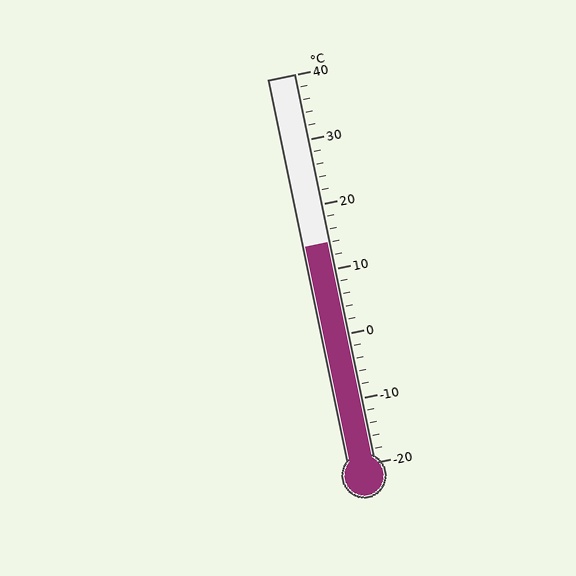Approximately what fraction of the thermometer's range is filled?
The thermometer is filled to approximately 55% of its range.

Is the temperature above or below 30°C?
The temperature is below 30°C.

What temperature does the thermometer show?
The thermometer shows approximately 14°C.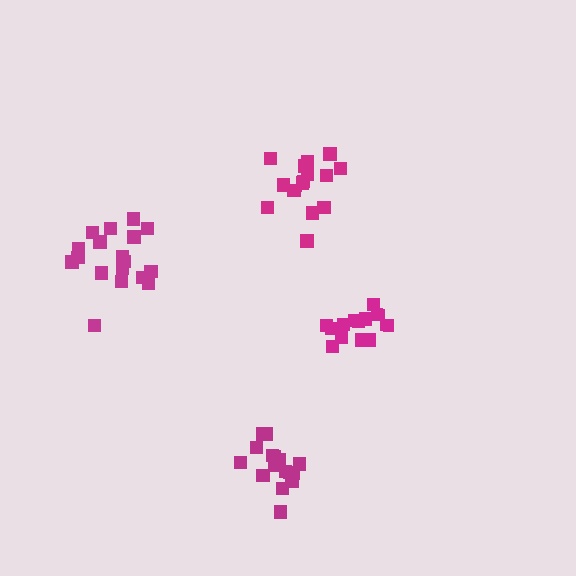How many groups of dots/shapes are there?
There are 4 groups.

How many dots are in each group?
Group 1: 18 dots, Group 2: 13 dots, Group 3: 15 dots, Group 4: 18 dots (64 total).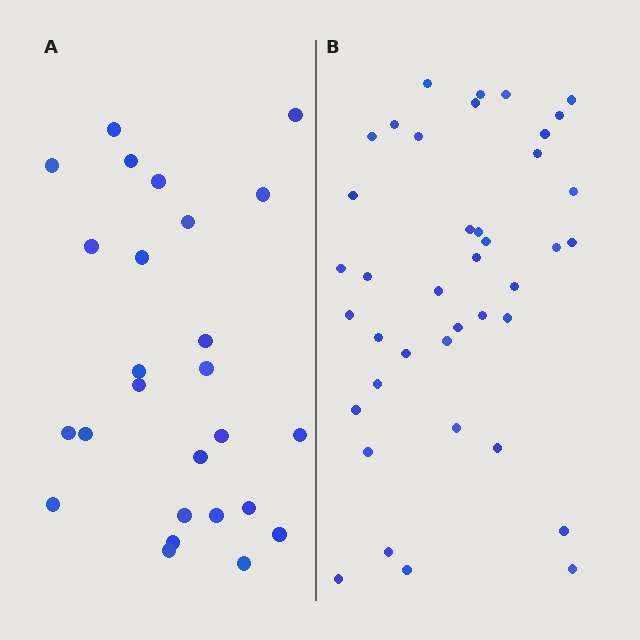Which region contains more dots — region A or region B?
Region B (the right region) has more dots.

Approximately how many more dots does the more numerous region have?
Region B has approximately 15 more dots than region A.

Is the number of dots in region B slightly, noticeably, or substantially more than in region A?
Region B has substantially more. The ratio is roughly 1.5 to 1.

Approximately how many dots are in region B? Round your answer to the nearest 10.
About 40 dots.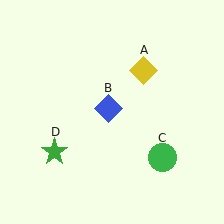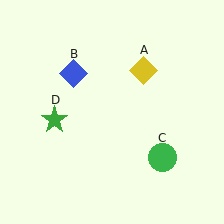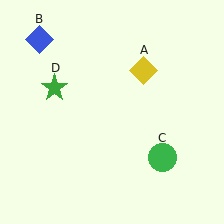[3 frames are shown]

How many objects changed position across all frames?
2 objects changed position: blue diamond (object B), green star (object D).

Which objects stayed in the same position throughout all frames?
Yellow diamond (object A) and green circle (object C) remained stationary.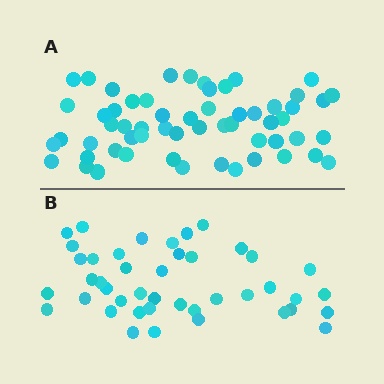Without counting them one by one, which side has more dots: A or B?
Region A (the top region) has more dots.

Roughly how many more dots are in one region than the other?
Region A has approximately 15 more dots than region B.